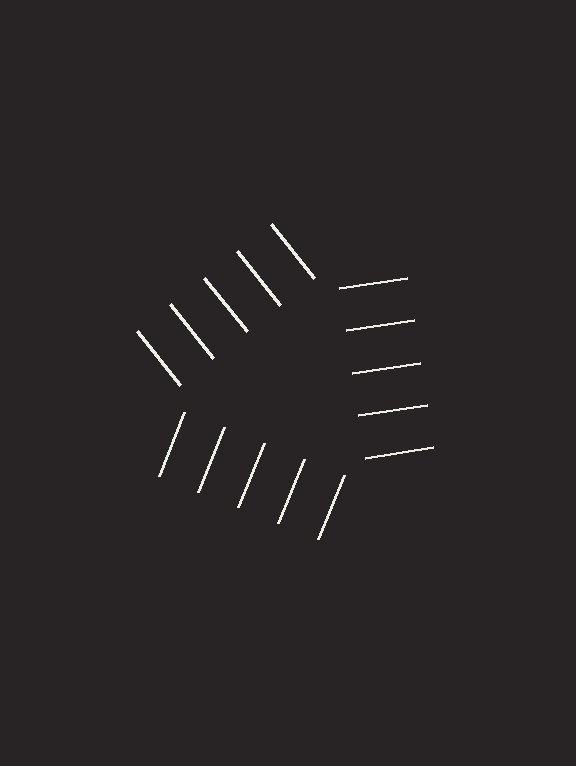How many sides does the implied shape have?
3 sides — the line-ends trace a triangle.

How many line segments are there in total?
15 — 5 along each of the 3 edges.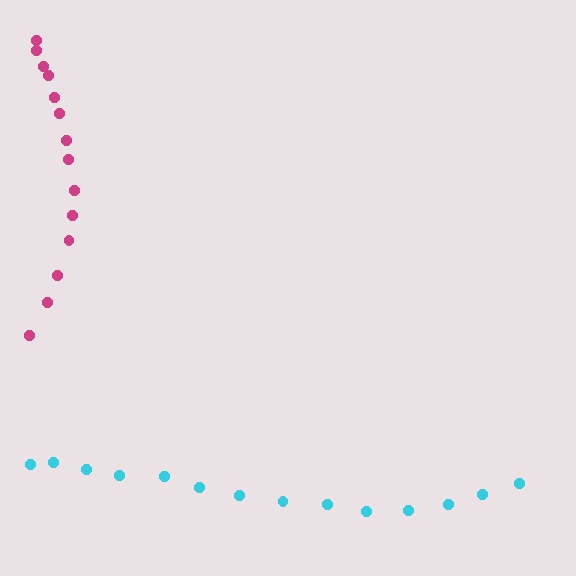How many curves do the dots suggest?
There are 2 distinct paths.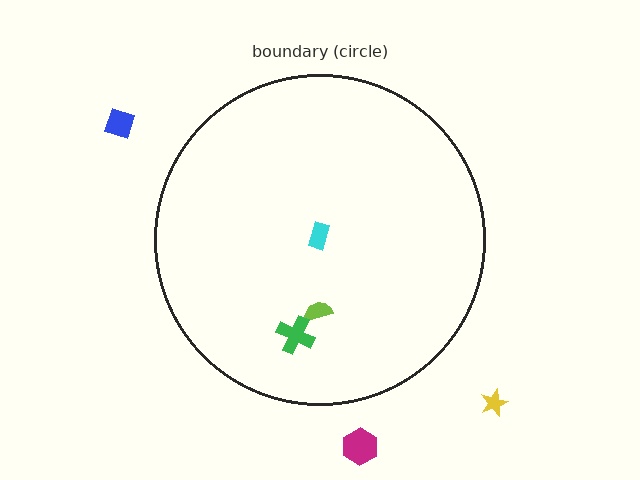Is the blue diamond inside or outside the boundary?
Outside.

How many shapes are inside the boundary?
3 inside, 3 outside.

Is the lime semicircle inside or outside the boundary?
Inside.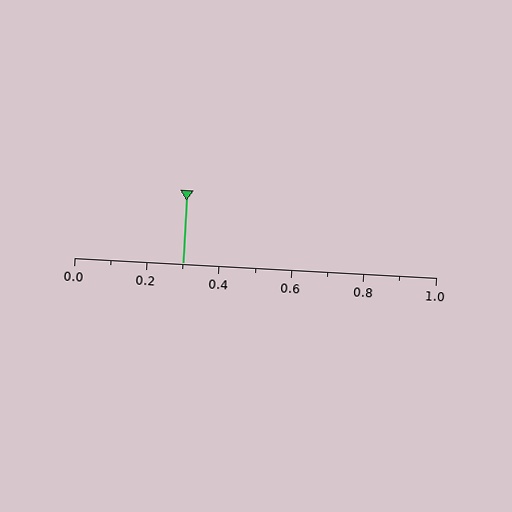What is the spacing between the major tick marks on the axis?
The major ticks are spaced 0.2 apart.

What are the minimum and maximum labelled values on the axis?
The axis runs from 0.0 to 1.0.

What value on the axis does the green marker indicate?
The marker indicates approximately 0.3.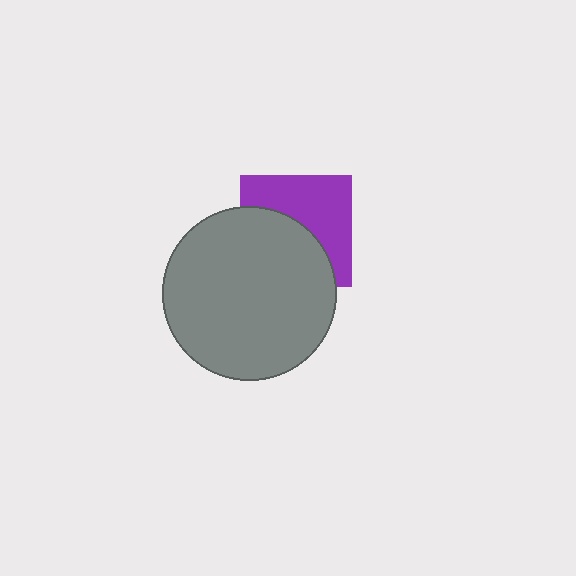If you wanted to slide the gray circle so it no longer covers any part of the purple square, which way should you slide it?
Slide it down — that is the most direct way to separate the two shapes.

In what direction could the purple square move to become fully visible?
The purple square could move up. That would shift it out from behind the gray circle entirely.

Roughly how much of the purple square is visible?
About half of it is visible (roughly 50%).